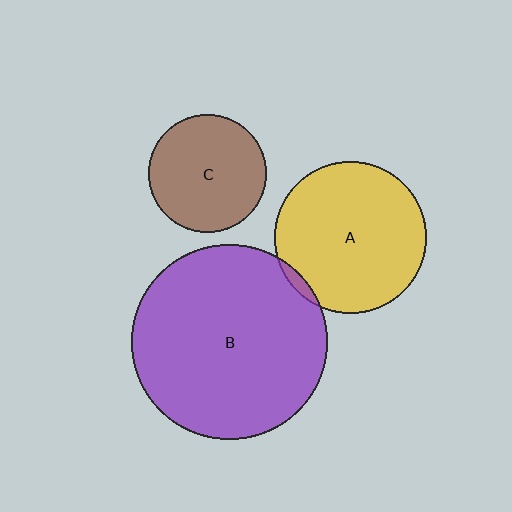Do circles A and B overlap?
Yes.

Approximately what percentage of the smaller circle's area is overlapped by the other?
Approximately 5%.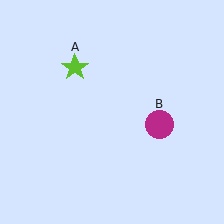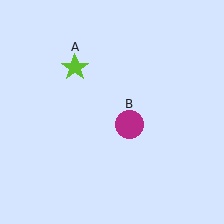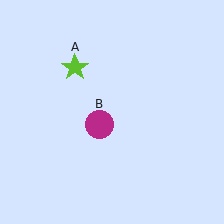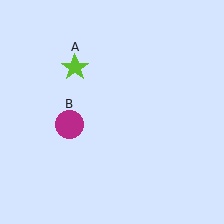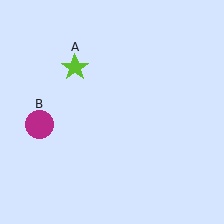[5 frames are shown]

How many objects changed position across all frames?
1 object changed position: magenta circle (object B).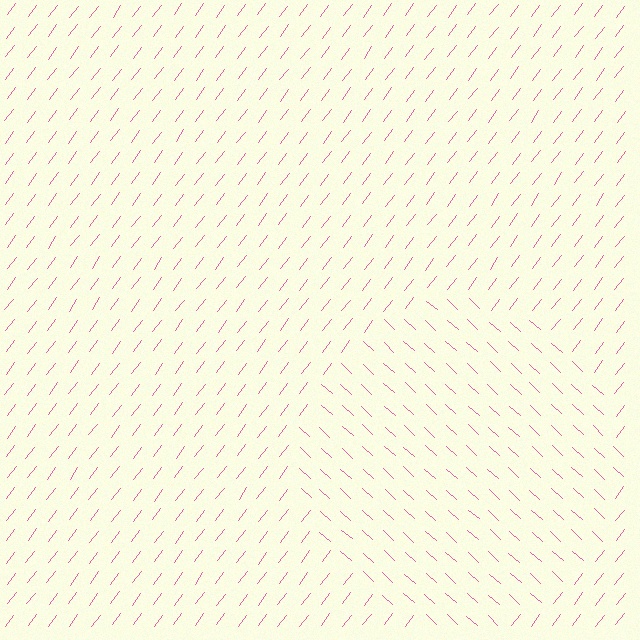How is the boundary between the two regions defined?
The boundary is defined purely by a change in line orientation (approximately 84 degrees difference). All lines are the same color and thickness.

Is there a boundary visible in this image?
Yes, there is a texture boundary formed by a change in line orientation.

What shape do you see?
I see a circle.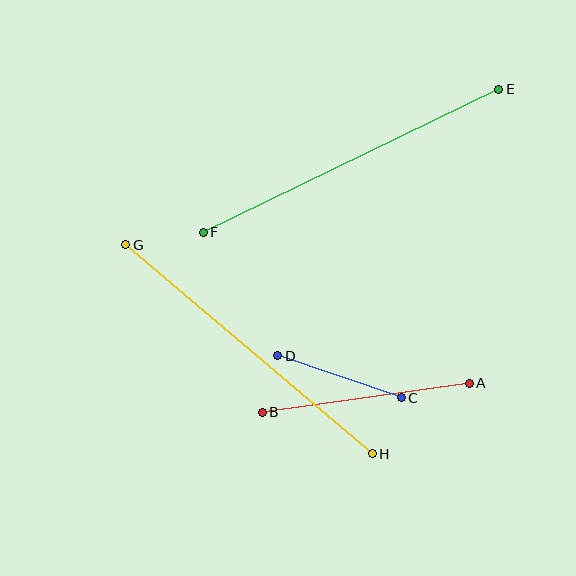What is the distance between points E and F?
The distance is approximately 328 pixels.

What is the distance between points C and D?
The distance is approximately 130 pixels.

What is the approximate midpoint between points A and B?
The midpoint is at approximately (366, 398) pixels.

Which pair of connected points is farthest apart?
Points E and F are farthest apart.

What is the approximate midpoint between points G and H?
The midpoint is at approximately (249, 349) pixels.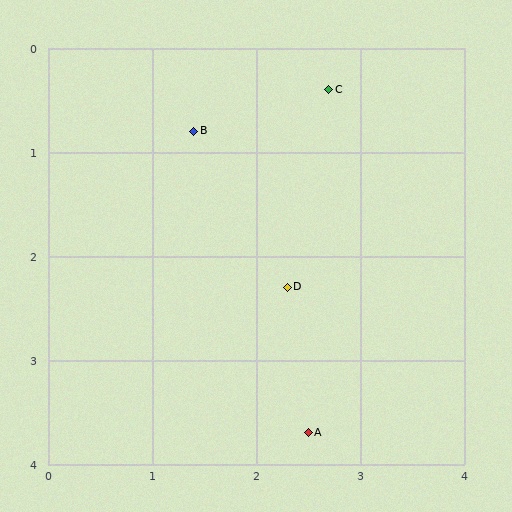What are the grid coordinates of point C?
Point C is at approximately (2.7, 0.4).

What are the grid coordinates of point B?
Point B is at approximately (1.4, 0.8).